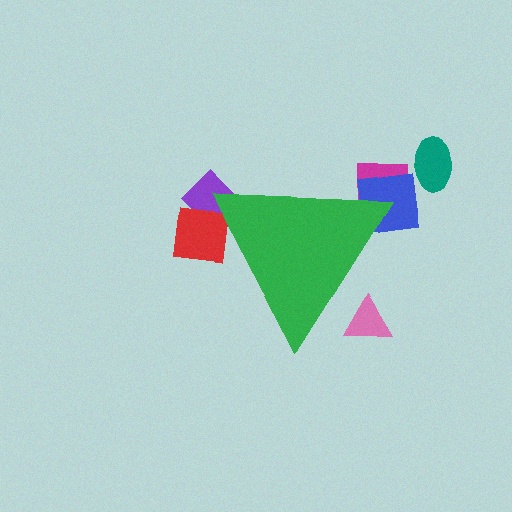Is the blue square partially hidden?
Yes, the blue square is partially hidden behind the green triangle.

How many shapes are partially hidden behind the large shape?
5 shapes are partially hidden.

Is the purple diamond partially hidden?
Yes, the purple diamond is partially hidden behind the green triangle.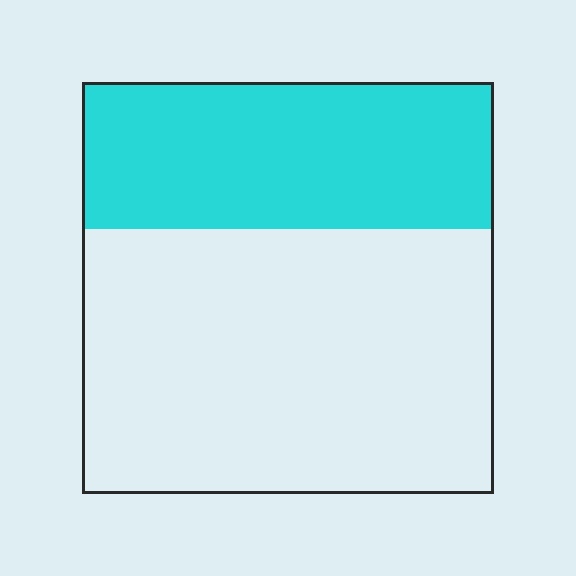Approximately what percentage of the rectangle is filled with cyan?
Approximately 35%.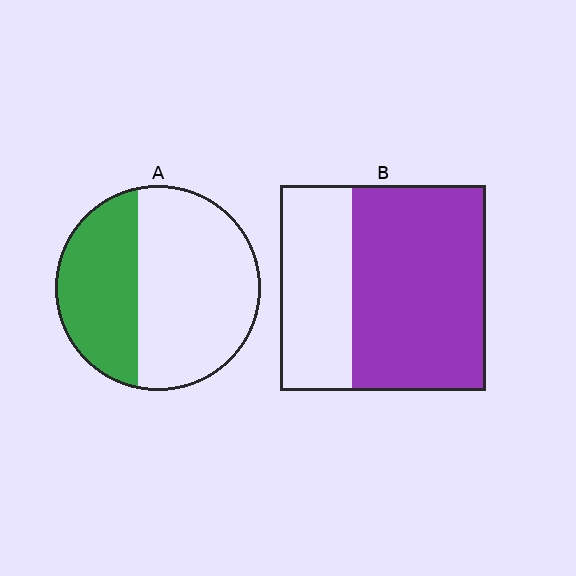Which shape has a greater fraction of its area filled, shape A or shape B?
Shape B.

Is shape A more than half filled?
No.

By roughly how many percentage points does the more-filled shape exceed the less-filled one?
By roughly 25 percentage points (B over A).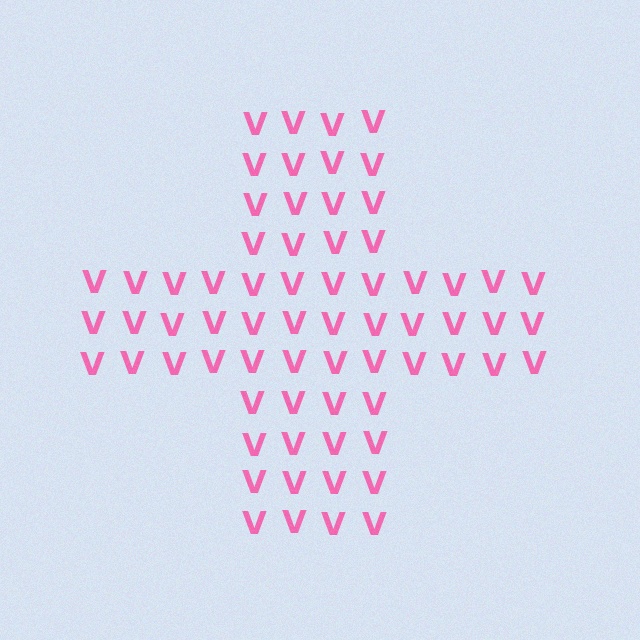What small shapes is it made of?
It is made of small letter V's.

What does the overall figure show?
The overall figure shows a cross.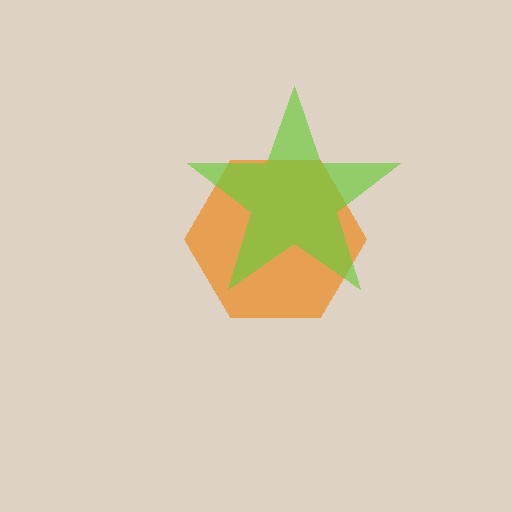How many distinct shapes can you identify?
There are 2 distinct shapes: an orange hexagon, a lime star.